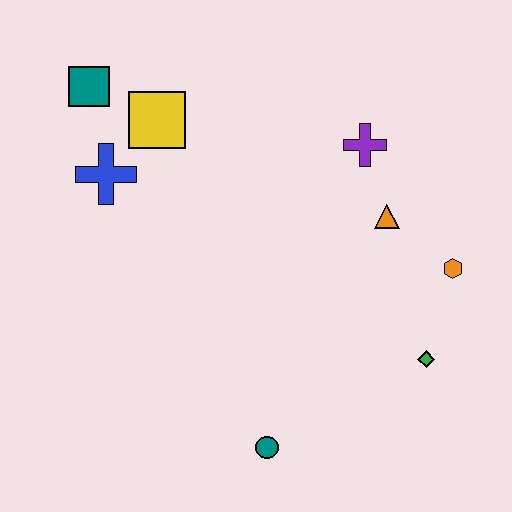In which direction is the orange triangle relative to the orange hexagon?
The orange triangle is to the left of the orange hexagon.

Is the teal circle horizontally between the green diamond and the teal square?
Yes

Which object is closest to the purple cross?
The orange triangle is closest to the purple cross.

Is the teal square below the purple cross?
No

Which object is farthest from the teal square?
The green diamond is farthest from the teal square.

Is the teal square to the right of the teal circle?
No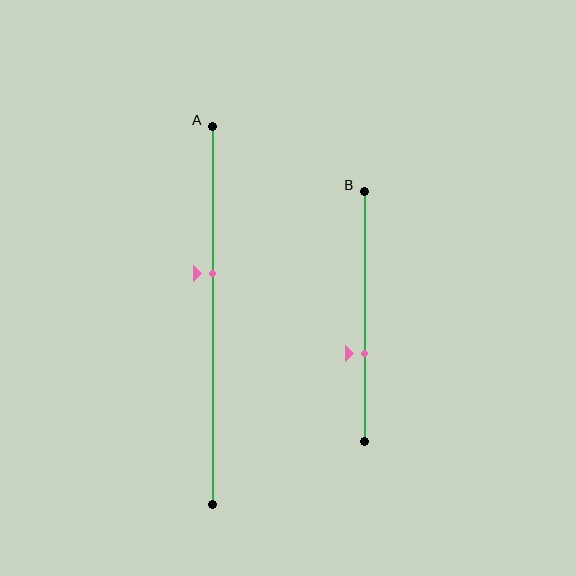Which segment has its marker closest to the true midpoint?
Segment A has its marker closest to the true midpoint.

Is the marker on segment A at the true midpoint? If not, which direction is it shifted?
No, the marker on segment A is shifted upward by about 11% of the segment length.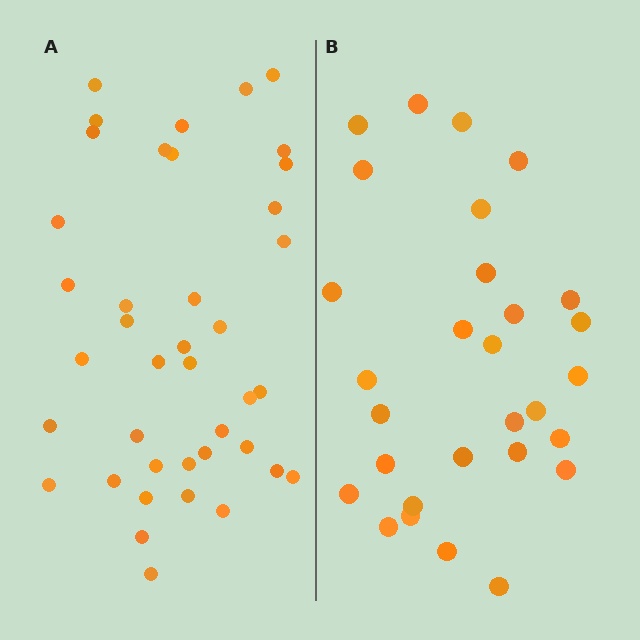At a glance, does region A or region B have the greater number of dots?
Region A (the left region) has more dots.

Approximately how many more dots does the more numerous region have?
Region A has roughly 12 or so more dots than region B.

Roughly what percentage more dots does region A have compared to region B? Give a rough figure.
About 40% more.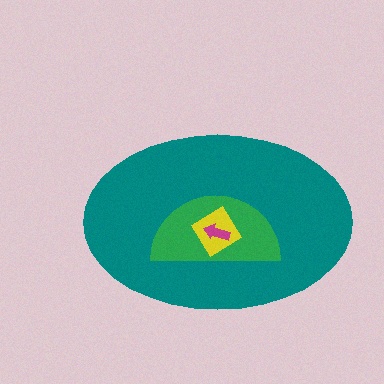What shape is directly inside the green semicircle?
The yellow diamond.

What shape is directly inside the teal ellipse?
The green semicircle.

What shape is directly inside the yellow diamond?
The magenta arrow.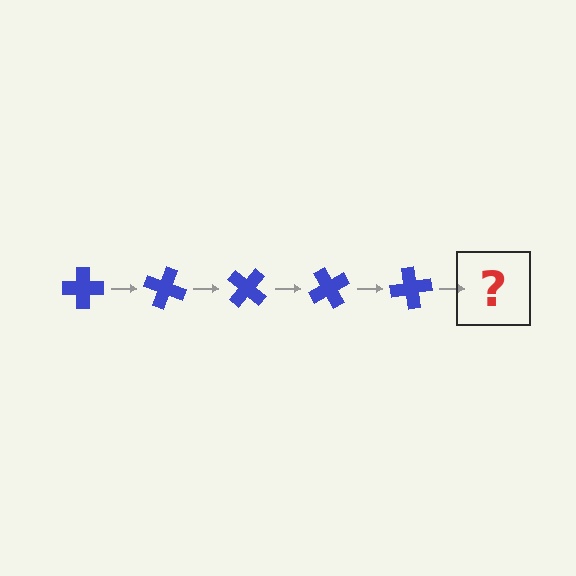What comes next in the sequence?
The next element should be a blue cross rotated 100 degrees.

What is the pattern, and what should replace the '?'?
The pattern is that the cross rotates 20 degrees each step. The '?' should be a blue cross rotated 100 degrees.